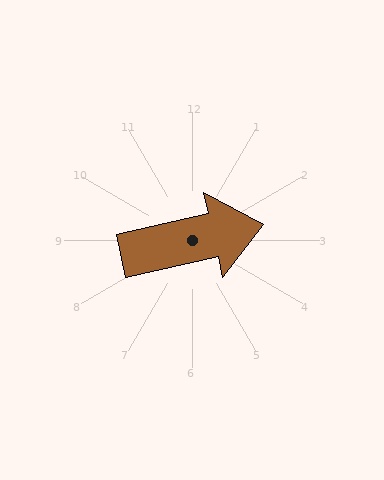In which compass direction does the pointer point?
East.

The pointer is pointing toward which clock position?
Roughly 3 o'clock.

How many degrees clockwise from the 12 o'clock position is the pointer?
Approximately 77 degrees.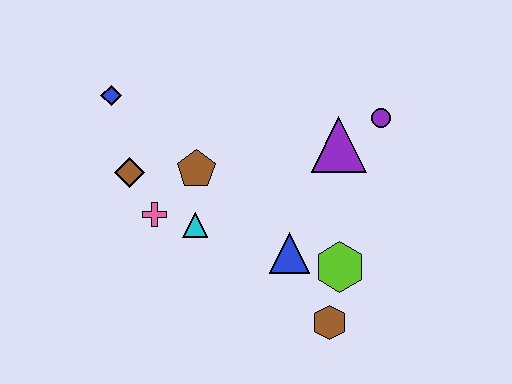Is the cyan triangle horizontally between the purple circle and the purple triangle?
No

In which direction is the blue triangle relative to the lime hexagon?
The blue triangle is to the left of the lime hexagon.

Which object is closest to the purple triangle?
The purple circle is closest to the purple triangle.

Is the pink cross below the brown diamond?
Yes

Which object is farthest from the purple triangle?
The blue diamond is farthest from the purple triangle.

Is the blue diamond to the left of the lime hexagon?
Yes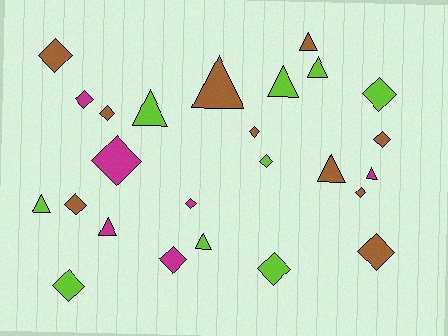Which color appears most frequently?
Brown, with 10 objects.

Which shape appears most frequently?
Diamond, with 15 objects.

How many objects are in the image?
There are 25 objects.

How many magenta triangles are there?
There are 2 magenta triangles.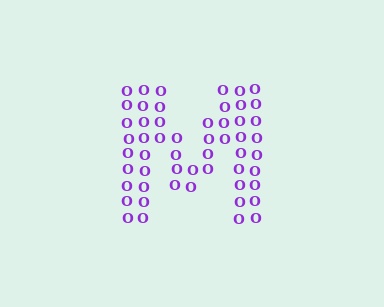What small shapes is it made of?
It is made of small letter O's.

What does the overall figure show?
The overall figure shows the letter M.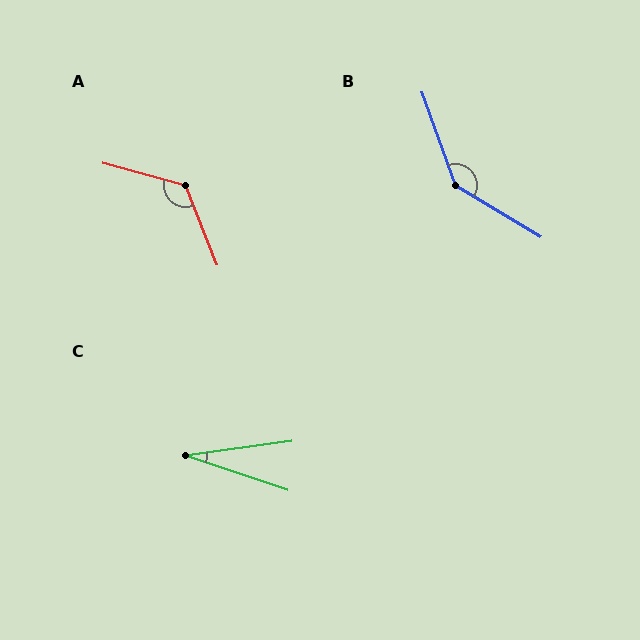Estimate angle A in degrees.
Approximately 127 degrees.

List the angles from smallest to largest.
C (27°), A (127°), B (141°).